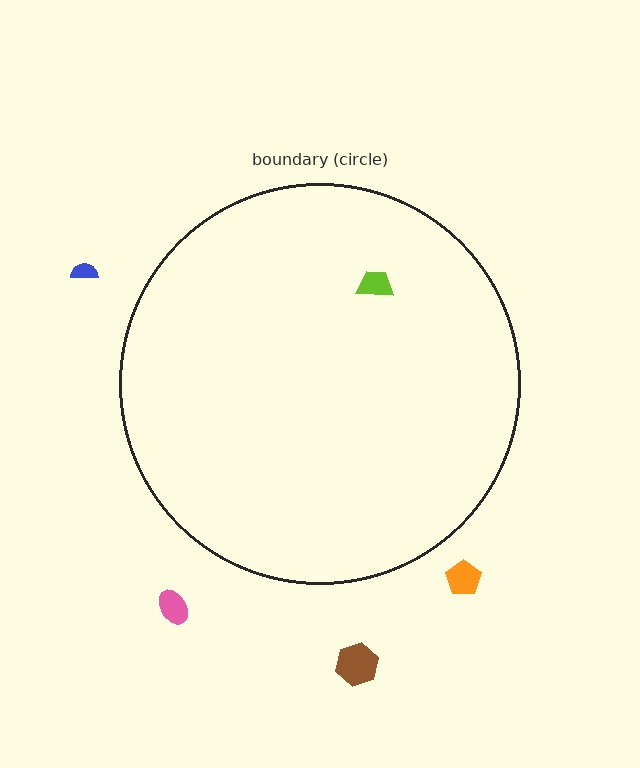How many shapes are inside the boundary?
1 inside, 4 outside.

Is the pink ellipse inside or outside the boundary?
Outside.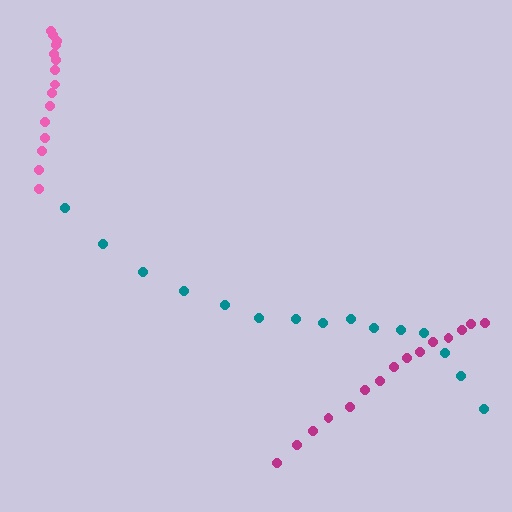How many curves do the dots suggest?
There are 3 distinct paths.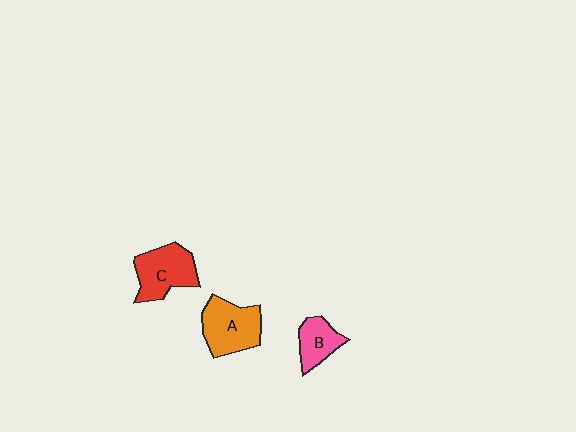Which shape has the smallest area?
Shape B (pink).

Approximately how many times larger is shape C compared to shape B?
Approximately 1.6 times.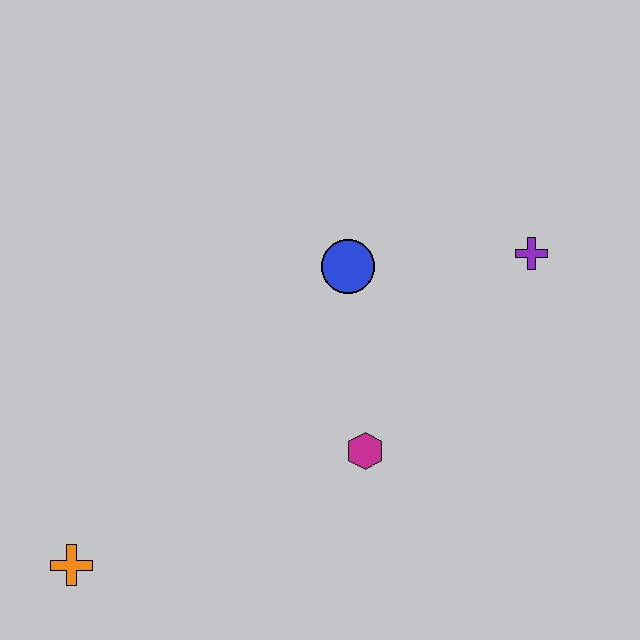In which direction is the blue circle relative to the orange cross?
The blue circle is above the orange cross.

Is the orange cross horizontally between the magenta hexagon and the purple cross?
No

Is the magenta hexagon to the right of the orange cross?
Yes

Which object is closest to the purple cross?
The blue circle is closest to the purple cross.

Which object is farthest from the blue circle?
The orange cross is farthest from the blue circle.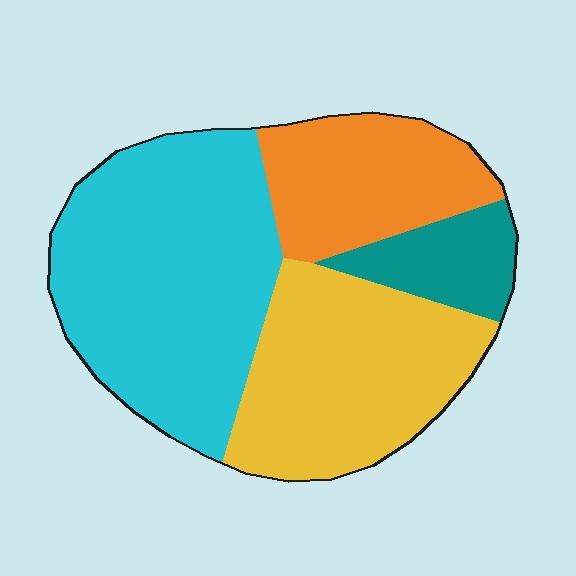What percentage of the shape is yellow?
Yellow covers roughly 30% of the shape.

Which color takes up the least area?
Teal, at roughly 10%.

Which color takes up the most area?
Cyan, at roughly 40%.